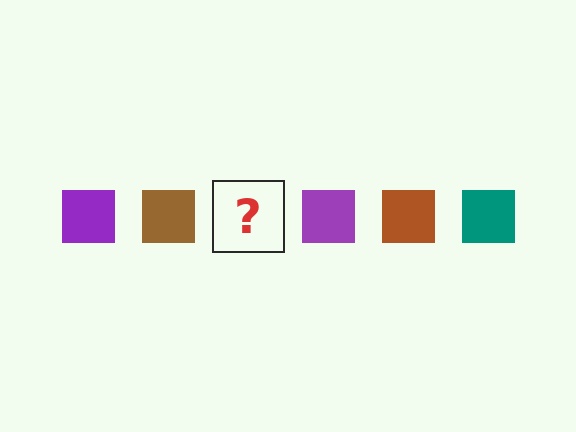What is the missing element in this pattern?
The missing element is a teal square.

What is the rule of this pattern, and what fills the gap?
The rule is that the pattern cycles through purple, brown, teal squares. The gap should be filled with a teal square.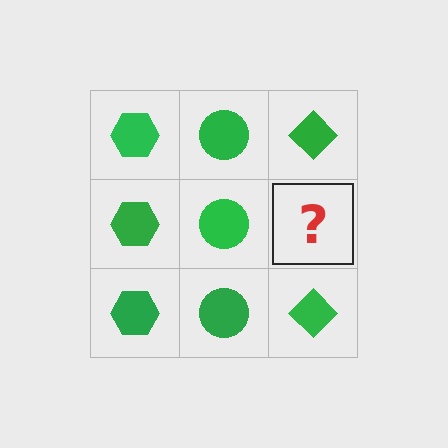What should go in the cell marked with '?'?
The missing cell should contain a green diamond.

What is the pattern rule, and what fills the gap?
The rule is that each column has a consistent shape. The gap should be filled with a green diamond.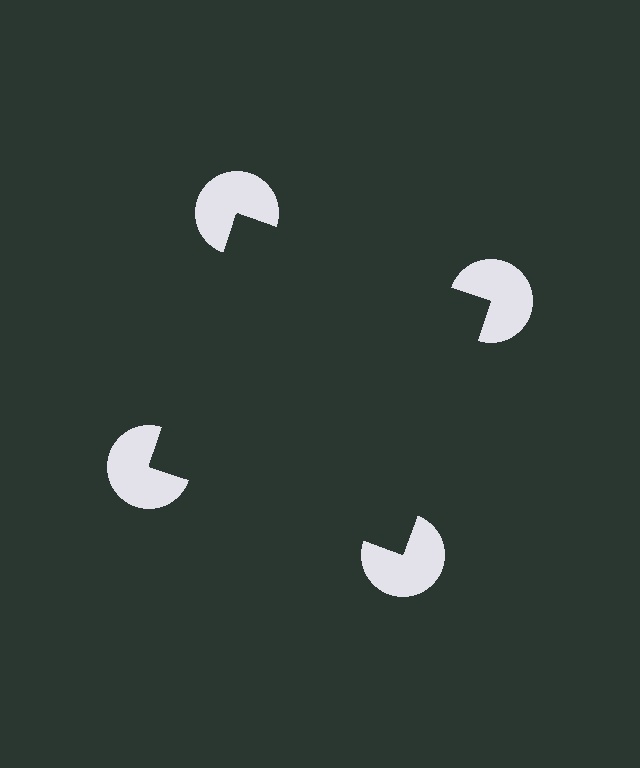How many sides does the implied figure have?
4 sides.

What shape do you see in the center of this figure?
An illusory square — its edges are inferred from the aligned wedge cuts in the pac-man discs, not physically drawn.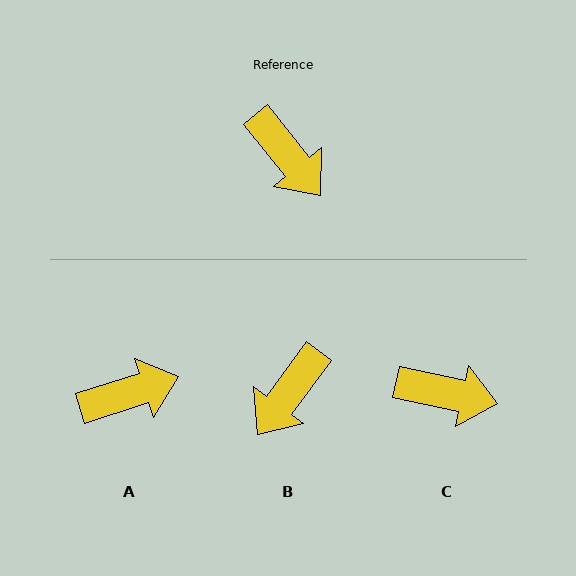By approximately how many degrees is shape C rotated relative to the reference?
Approximately 39 degrees counter-clockwise.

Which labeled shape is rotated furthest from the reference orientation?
B, about 75 degrees away.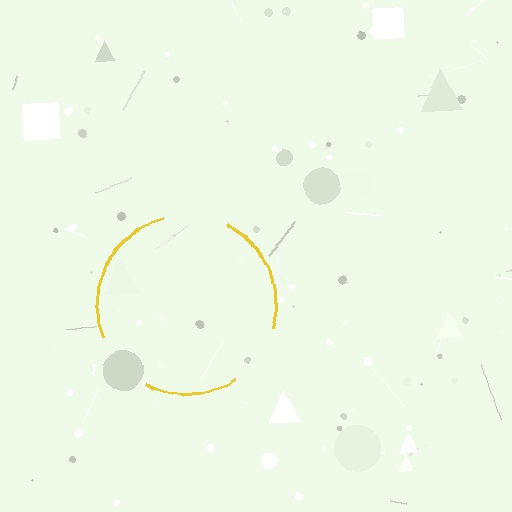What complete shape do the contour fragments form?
The contour fragments form a circle.